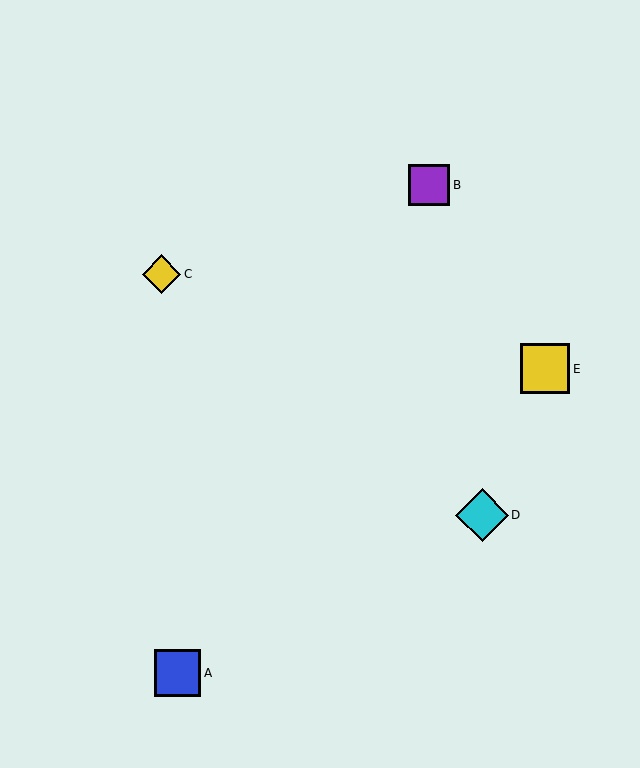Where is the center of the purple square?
The center of the purple square is at (429, 185).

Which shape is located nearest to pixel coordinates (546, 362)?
The yellow square (labeled E) at (545, 369) is nearest to that location.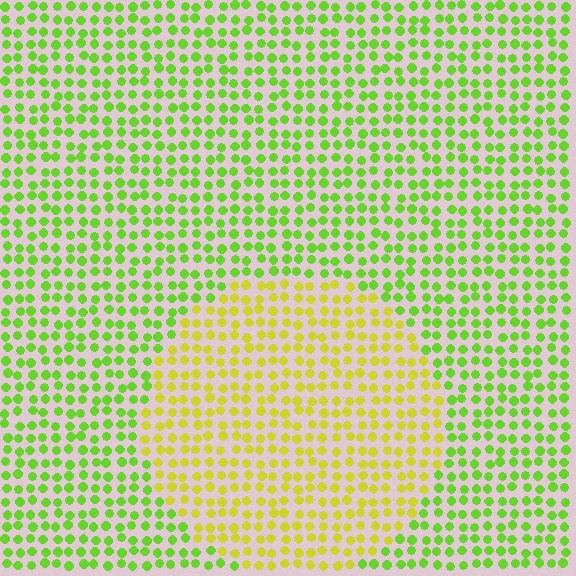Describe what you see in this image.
The image is filled with small lime elements in a uniform arrangement. A circle-shaped region is visible where the elements are tinted to a slightly different hue, forming a subtle color boundary.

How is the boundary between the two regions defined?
The boundary is defined purely by a slight shift in hue (about 37 degrees). Spacing, size, and orientation are identical on both sides.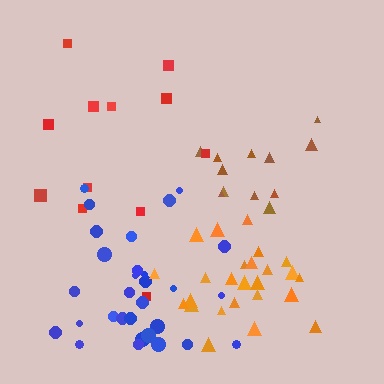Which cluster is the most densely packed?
Orange.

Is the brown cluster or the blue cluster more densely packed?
Brown.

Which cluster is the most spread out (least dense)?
Red.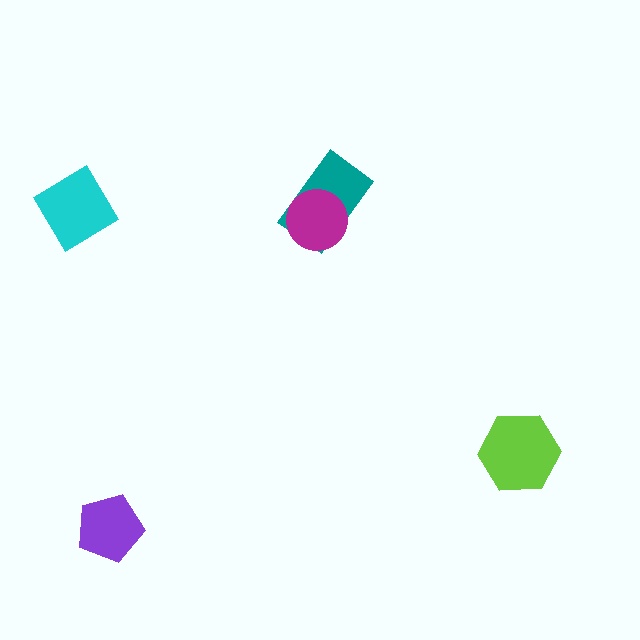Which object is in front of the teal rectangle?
The magenta circle is in front of the teal rectangle.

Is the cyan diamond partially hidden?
No, no other shape covers it.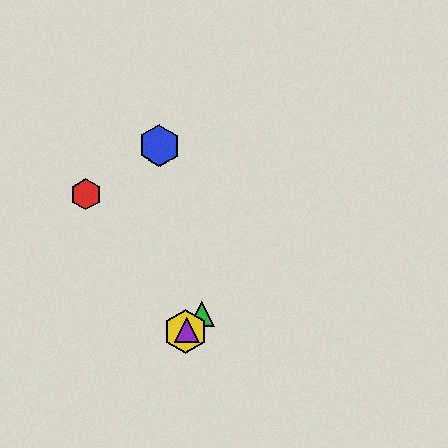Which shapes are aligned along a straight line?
The green triangle, the yellow hexagon, the purple triangle are aligned along a straight line.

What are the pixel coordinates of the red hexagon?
The red hexagon is at (86, 194).